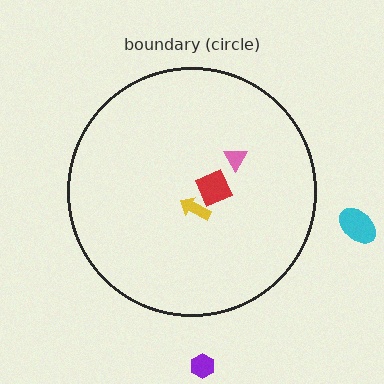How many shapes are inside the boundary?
3 inside, 2 outside.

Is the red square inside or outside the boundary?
Inside.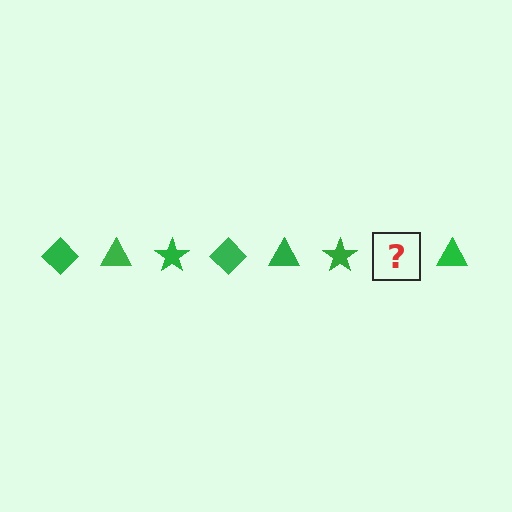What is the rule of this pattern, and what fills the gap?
The rule is that the pattern cycles through diamond, triangle, star shapes in green. The gap should be filled with a green diamond.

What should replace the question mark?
The question mark should be replaced with a green diamond.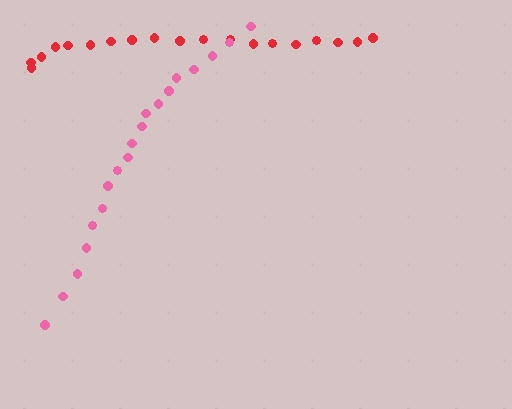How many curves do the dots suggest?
There are 2 distinct paths.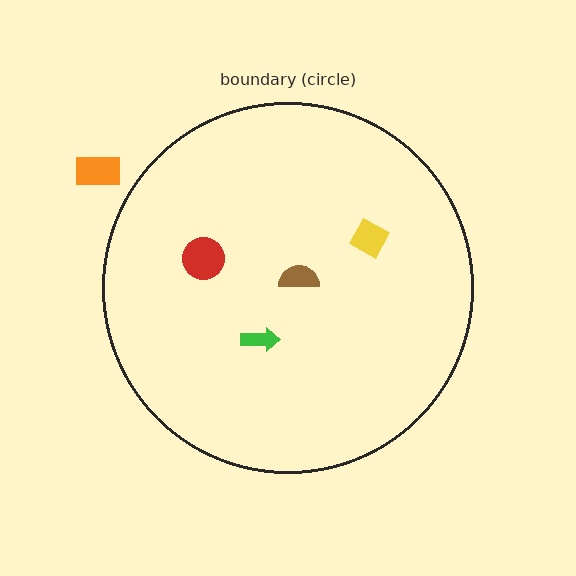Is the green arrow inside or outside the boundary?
Inside.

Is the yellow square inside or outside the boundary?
Inside.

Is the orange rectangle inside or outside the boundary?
Outside.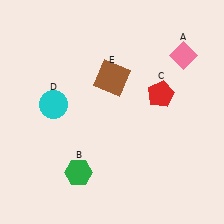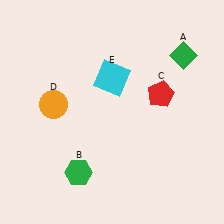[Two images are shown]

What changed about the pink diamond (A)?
In Image 1, A is pink. In Image 2, it changed to green.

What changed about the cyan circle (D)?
In Image 1, D is cyan. In Image 2, it changed to orange.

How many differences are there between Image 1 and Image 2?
There are 3 differences between the two images.